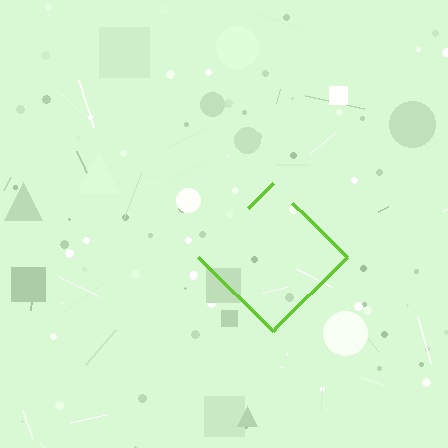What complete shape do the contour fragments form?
The contour fragments form a diamond.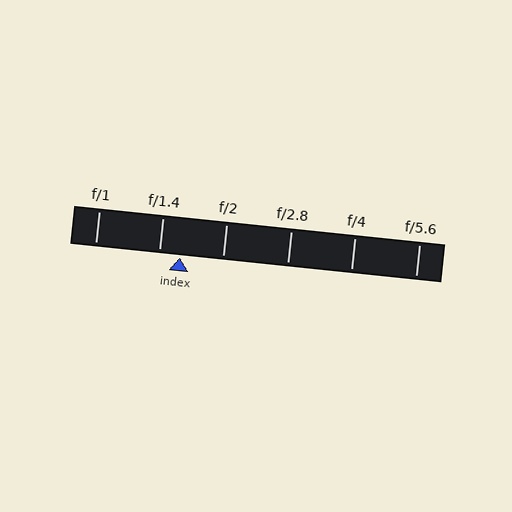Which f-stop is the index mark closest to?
The index mark is closest to f/1.4.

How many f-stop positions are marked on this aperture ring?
There are 6 f-stop positions marked.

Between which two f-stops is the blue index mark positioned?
The index mark is between f/1.4 and f/2.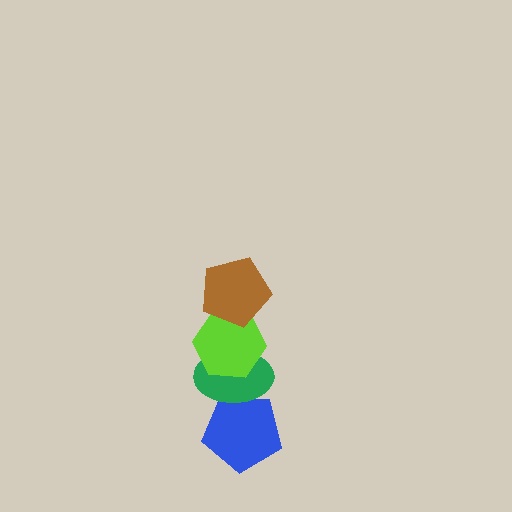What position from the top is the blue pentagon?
The blue pentagon is 4th from the top.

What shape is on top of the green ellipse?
The lime hexagon is on top of the green ellipse.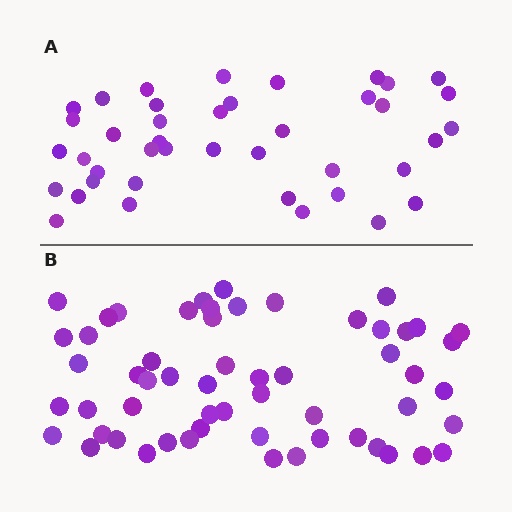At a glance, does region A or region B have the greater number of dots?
Region B (the bottom region) has more dots.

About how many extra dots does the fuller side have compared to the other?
Region B has approximately 15 more dots than region A.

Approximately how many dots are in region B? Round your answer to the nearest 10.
About 60 dots. (The exact count is 57, which rounds to 60.)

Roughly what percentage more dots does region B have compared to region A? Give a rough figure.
About 40% more.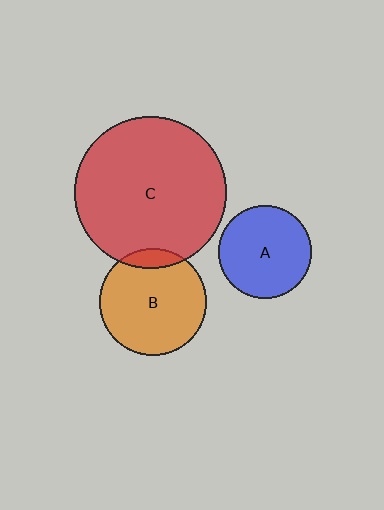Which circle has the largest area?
Circle C (red).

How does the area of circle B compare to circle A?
Approximately 1.3 times.